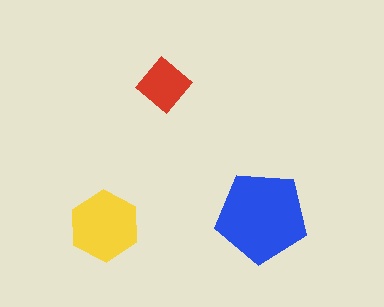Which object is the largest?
The blue pentagon.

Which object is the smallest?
The red diamond.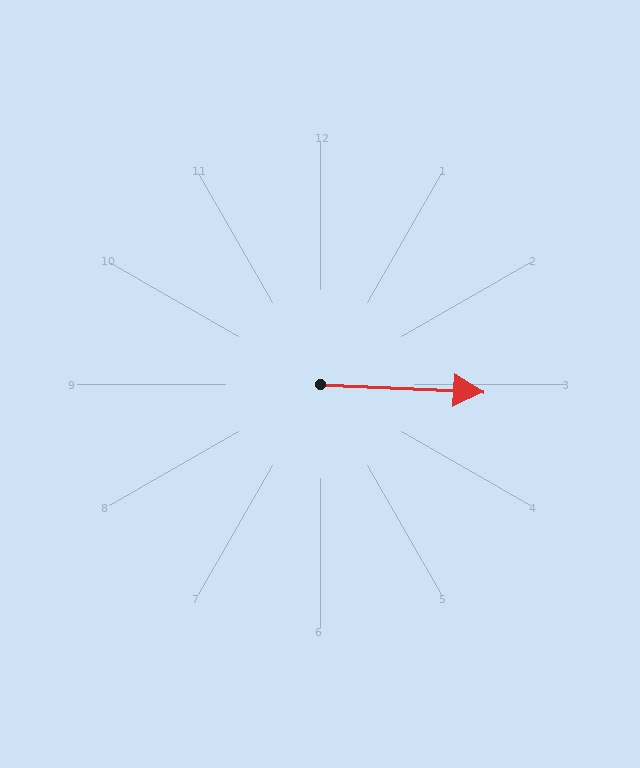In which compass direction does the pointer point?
East.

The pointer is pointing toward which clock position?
Roughly 3 o'clock.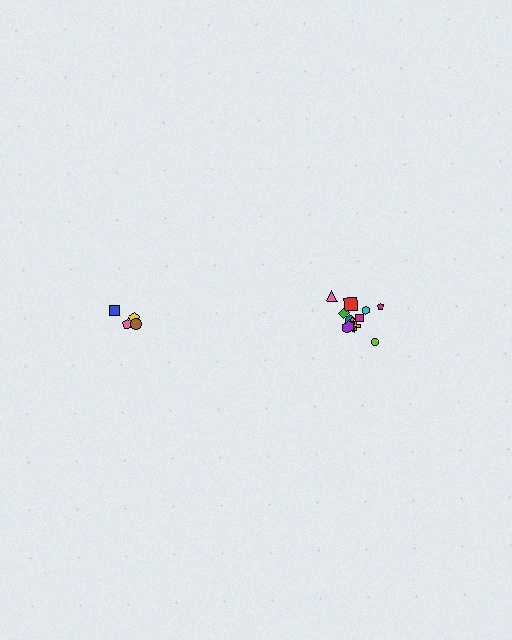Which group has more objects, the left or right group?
The right group.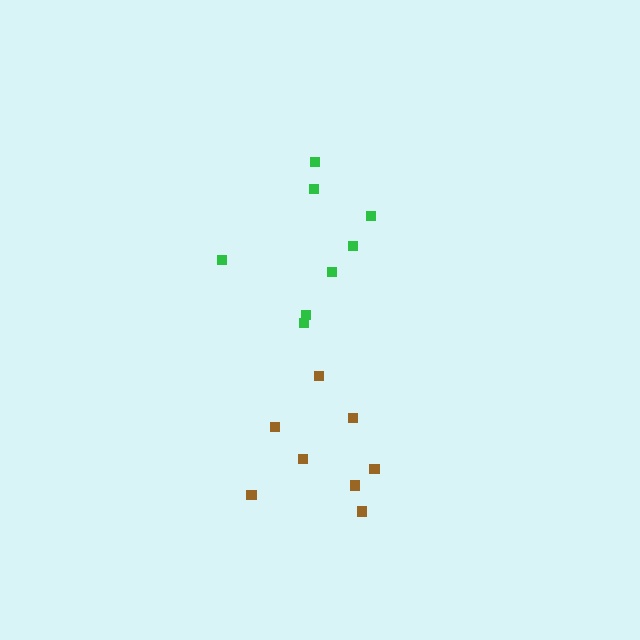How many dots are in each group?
Group 1: 8 dots, Group 2: 8 dots (16 total).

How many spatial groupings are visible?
There are 2 spatial groupings.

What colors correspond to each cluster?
The clusters are colored: brown, green.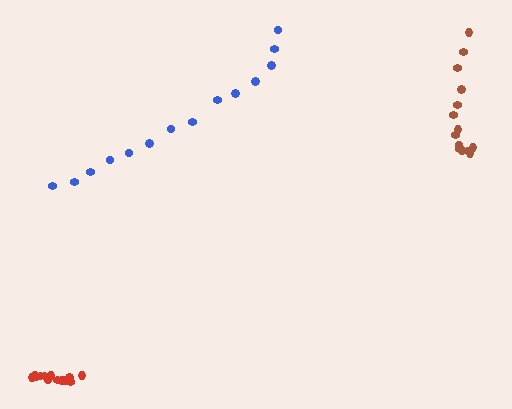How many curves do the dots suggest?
There are 3 distinct paths.